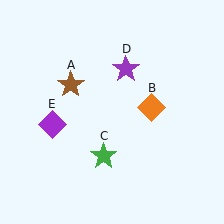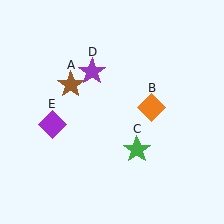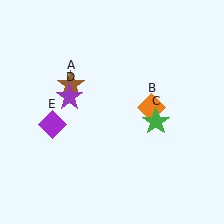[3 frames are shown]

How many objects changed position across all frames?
2 objects changed position: green star (object C), purple star (object D).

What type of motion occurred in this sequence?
The green star (object C), purple star (object D) rotated counterclockwise around the center of the scene.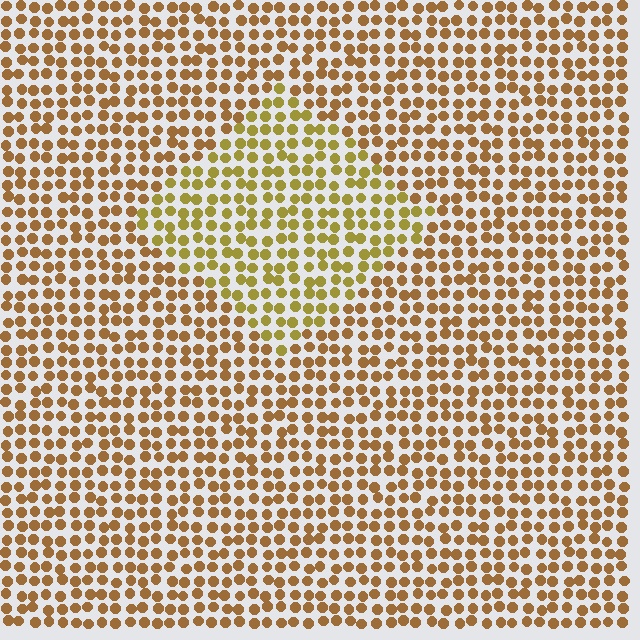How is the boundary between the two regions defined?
The boundary is defined purely by a slight shift in hue (about 24 degrees). Spacing, size, and orientation are identical on both sides.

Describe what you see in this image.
The image is filled with small brown elements in a uniform arrangement. A diamond-shaped region is visible where the elements are tinted to a slightly different hue, forming a subtle color boundary.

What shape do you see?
I see a diamond.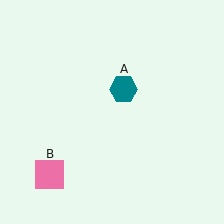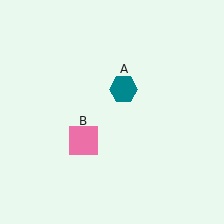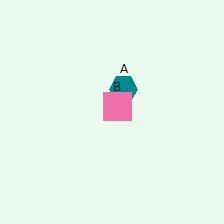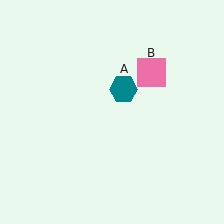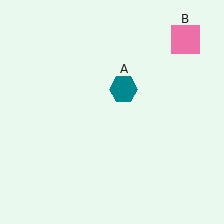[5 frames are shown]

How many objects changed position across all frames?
1 object changed position: pink square (object B).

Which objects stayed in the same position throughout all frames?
Teal hexagon (object A) remained stationary.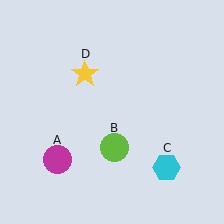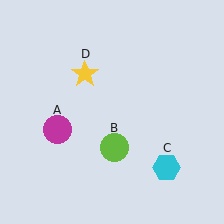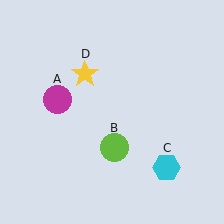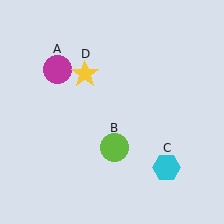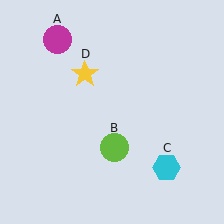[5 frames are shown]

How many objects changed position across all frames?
1 object changed position: magenta circle (object A).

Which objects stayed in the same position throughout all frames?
Lime circle (object B) and cyan hexagon (object C) and yellow star (object D) remained stationary.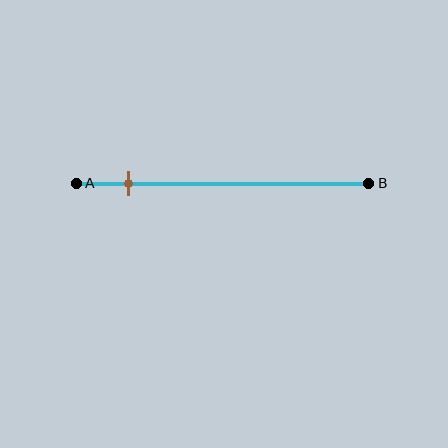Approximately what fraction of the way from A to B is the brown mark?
The brown mark is approximately 20% of the way from A to B.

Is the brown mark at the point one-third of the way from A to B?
No, the mark is at about 20% from A, not at the 33% one-third point.